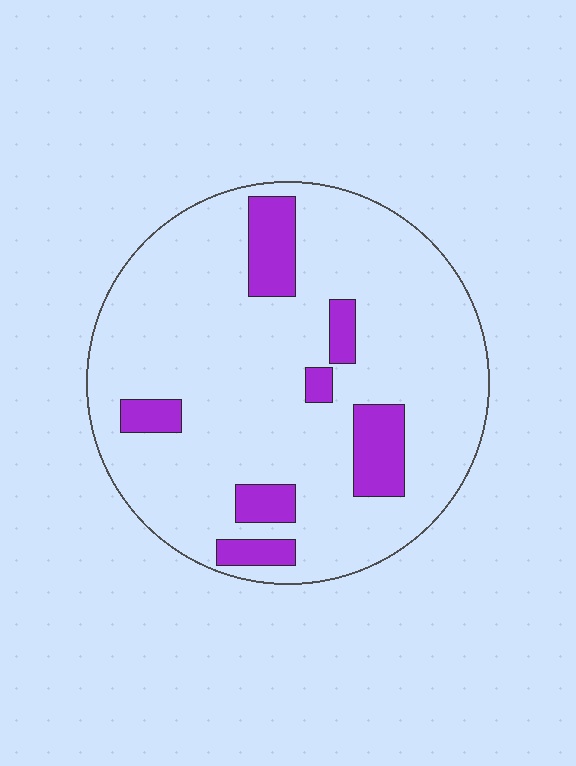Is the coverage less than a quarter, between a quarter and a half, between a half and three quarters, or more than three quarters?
Less than a quarter.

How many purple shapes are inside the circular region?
7.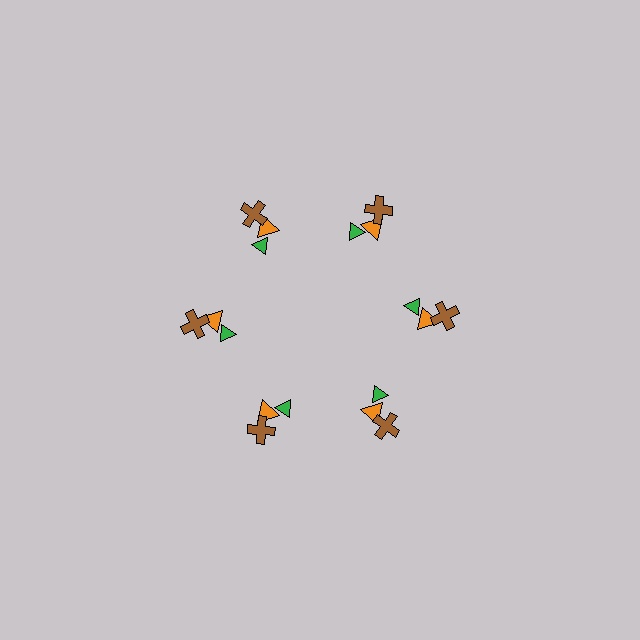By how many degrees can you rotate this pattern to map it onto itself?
The pattern maps onto itself every 60 degrees of rotation.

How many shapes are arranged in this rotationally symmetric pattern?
There are 18 shapes, arranged in 6 groups of 3.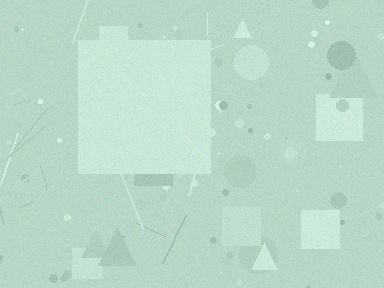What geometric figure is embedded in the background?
A square is embedded in the background.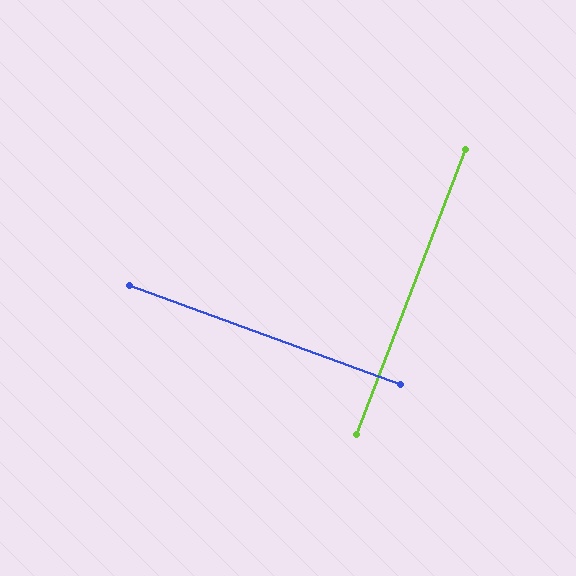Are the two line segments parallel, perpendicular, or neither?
Perpendicular — they meet at approximately 89°.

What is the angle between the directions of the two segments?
Approximately 89 degrees.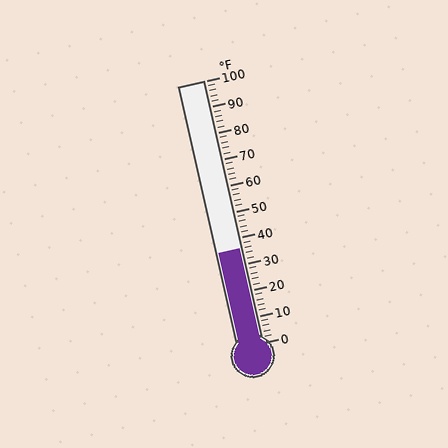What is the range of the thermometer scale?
The thermometer scale ranges from 0°F to 100°F.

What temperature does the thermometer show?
The thermometer shows approximately 36°F.